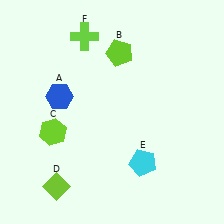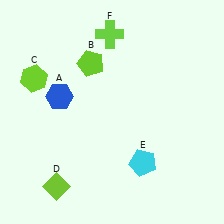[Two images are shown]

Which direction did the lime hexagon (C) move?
The lime hexagon (C) moved up.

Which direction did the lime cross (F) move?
The lime cross (F) moved right.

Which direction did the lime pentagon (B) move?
The lime pentagon (B) moved left.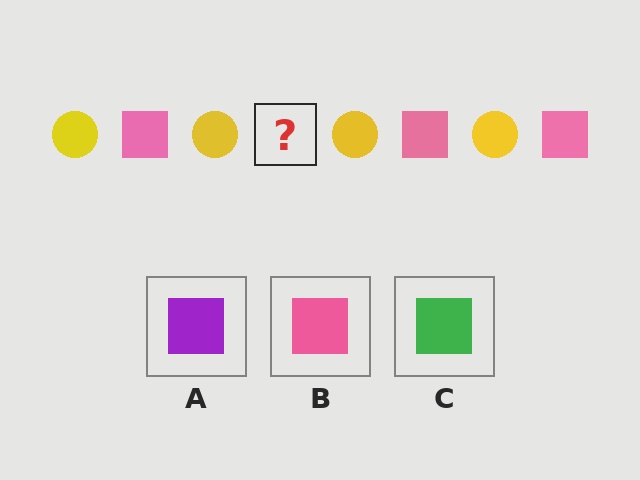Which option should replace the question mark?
Option B.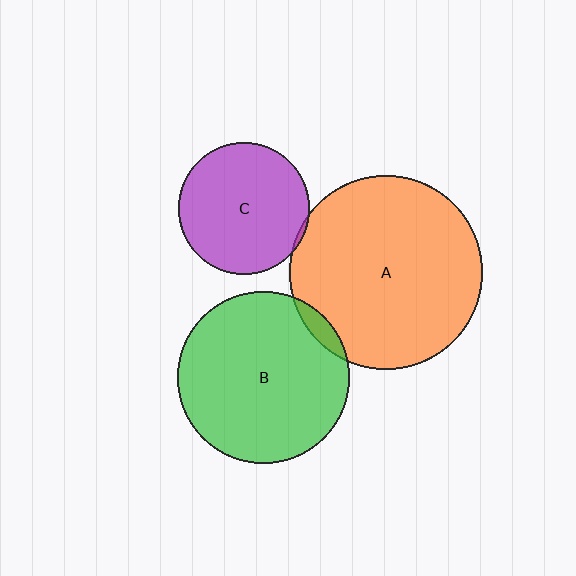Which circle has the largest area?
Circle A (orange).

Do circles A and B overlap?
Yes.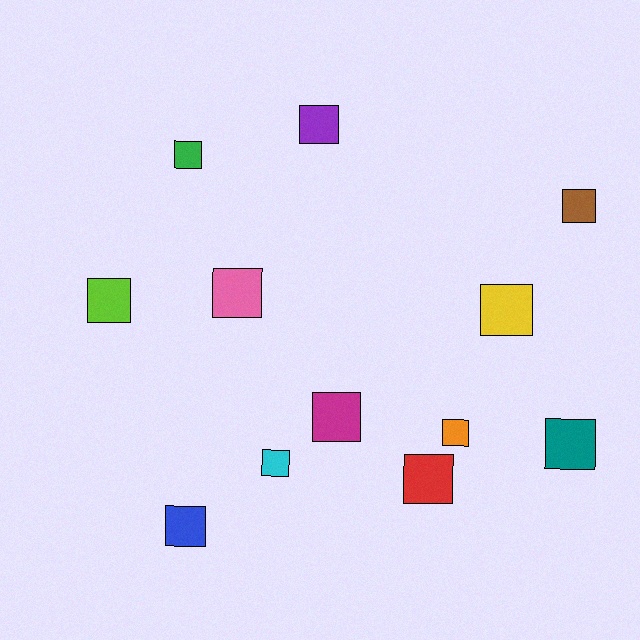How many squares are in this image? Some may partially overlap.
There are 12 squares.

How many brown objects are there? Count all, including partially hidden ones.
There is 1 brown object.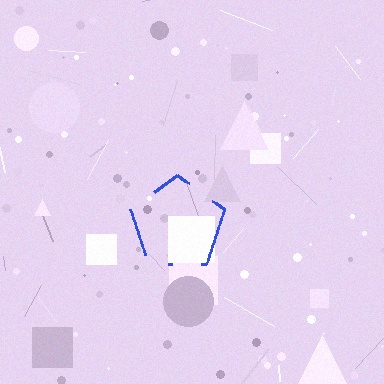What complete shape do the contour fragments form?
The contour fragments form a pentagon.